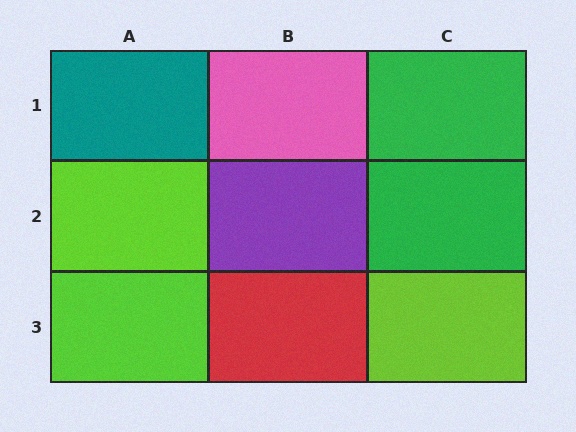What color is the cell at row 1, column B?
Pink.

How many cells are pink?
1 cell is pink.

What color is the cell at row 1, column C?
Green.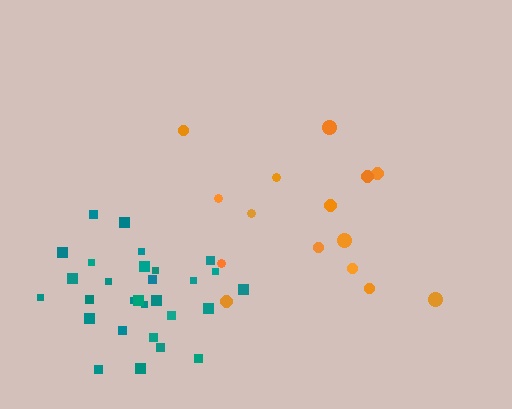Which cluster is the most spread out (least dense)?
Orange.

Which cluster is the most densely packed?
Teal.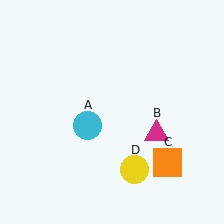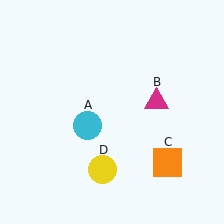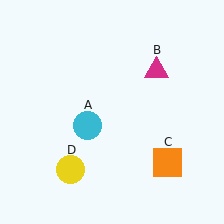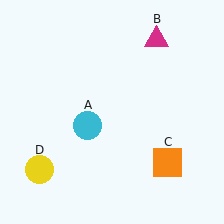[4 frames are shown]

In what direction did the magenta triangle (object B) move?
The magenta triangle (object B) moved up.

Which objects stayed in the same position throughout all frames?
Cyan circle (object A) and orange square (object C) remained stationary.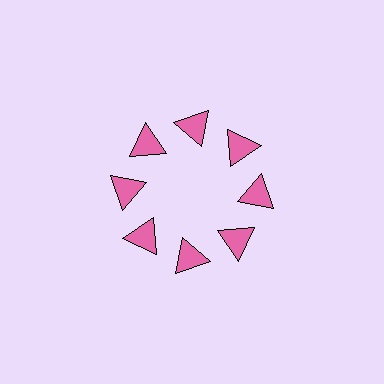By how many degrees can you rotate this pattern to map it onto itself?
The pattern maps onto itself every 45 degrees of rotation.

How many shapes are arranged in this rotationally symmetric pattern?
There are 8 shapes, arranged in 8 groups of 1.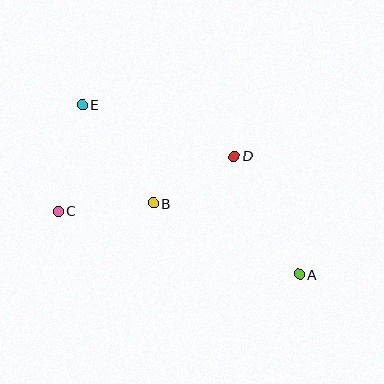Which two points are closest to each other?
Points B and D are closest to each other.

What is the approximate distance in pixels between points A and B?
The distance between A and B is approximately 162 pixels.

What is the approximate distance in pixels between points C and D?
The distance between C and D is approximately 185 pixels.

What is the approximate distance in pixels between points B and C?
The distance between B and C is approximately 96 pixels.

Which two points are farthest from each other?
Points A and E are farthest from each other.